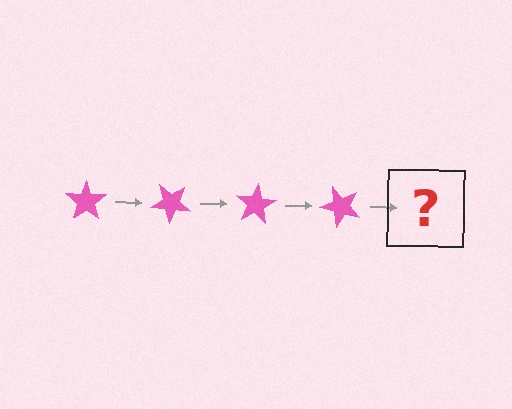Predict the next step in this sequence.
The next step is a pink star rotated 160 degrees.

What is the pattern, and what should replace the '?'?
The pattern is that the star rotates 40 degrees each step. The '?' should be a pink star rotated 160 degrees.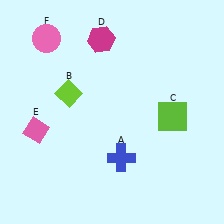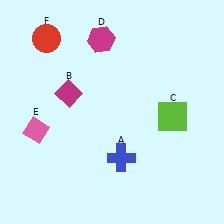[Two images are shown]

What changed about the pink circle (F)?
In Image 1, F is pink. In Image 2, it changed to red.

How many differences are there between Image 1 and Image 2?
There are 2 differences between the two images.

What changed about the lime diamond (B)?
In Image 1, B is lime. In Image 2, it changed to magenta.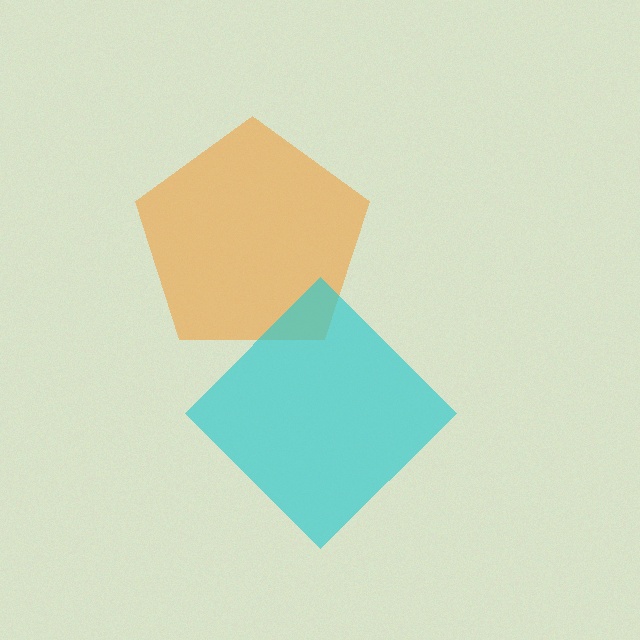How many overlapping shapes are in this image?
There are 2 overlapping shapes in the image.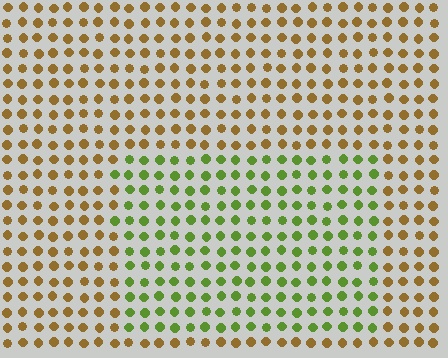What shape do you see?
I see a rectangle.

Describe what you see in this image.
The image is filled with small brown elements in a uniform arrangement. A rectangle-shaped region is visible where the elements are tinted to a slightly different hue, forming a subtle color boundary.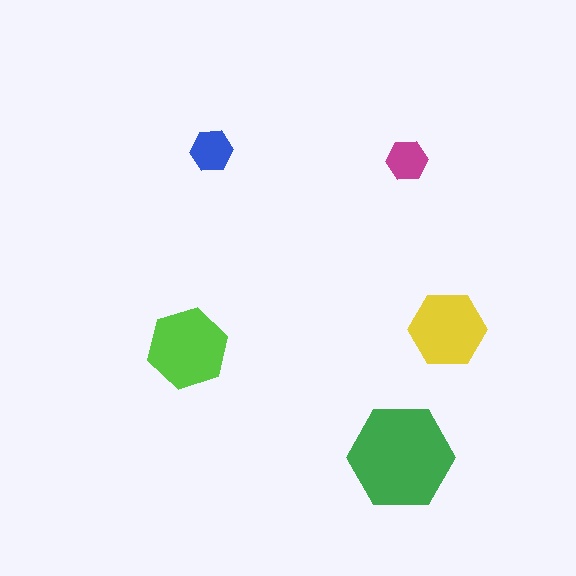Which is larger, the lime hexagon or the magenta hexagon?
The lime one.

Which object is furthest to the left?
The lime hexagon is leftmost.